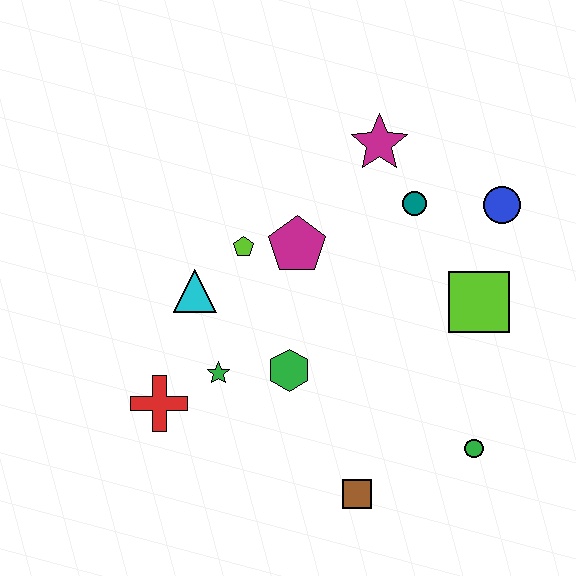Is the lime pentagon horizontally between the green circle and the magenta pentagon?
No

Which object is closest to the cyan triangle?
The lime pentagon is closest to the cyan triangle.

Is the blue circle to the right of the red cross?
Yes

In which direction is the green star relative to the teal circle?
The green star is to the left of the teal circle.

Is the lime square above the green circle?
Yes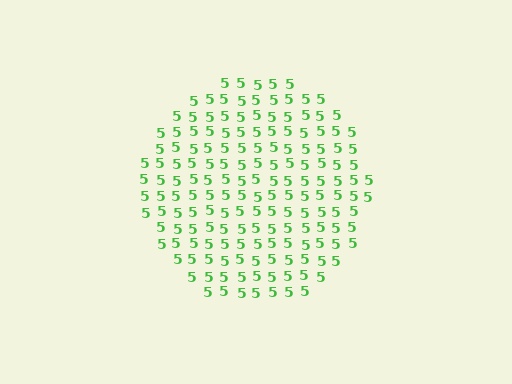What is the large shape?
The large shape is a circle.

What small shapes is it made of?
It is made of small digit 5's.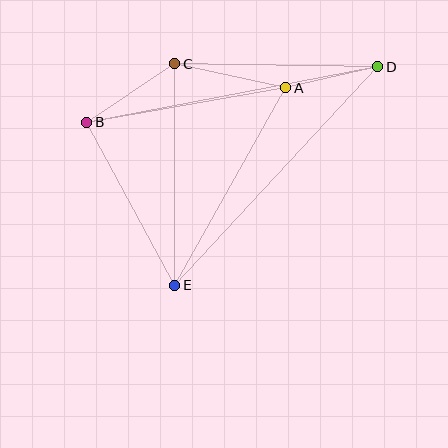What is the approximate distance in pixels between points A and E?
The distance between A and E is approximately 227 pixels.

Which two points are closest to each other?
Points A and D are closest to each other.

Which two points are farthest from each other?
Points D and E are farthest from each other.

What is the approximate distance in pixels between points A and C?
The distance between A and C is approximately 114 pixels.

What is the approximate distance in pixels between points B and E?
The distance between B and E is approximately 185 pixels.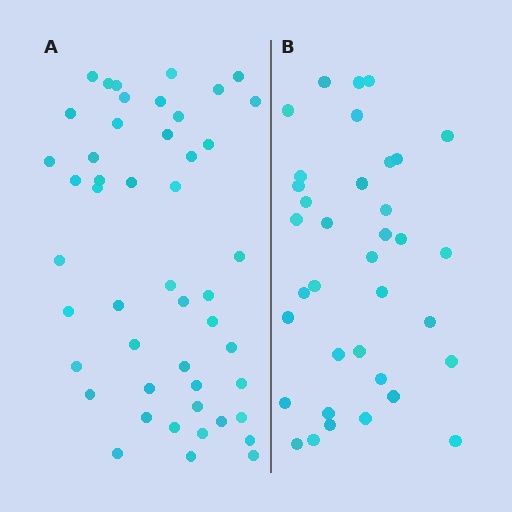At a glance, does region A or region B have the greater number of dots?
Region A (the left region) has more dots.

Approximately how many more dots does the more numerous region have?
Region A has roughly 12 or so more dots than region B.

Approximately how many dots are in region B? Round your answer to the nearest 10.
About 40 dots. (The exact count is 36, which rounds to 40.)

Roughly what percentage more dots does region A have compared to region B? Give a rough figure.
About 35% more.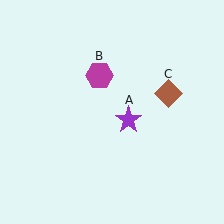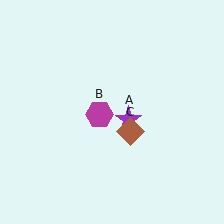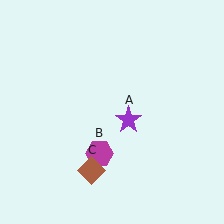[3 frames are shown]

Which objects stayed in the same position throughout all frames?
Purple star (object A) remained stationary.